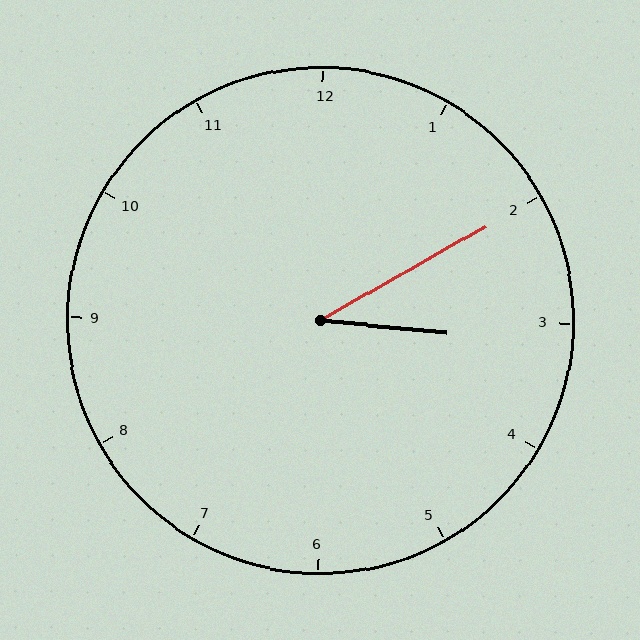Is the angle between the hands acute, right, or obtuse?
It is acute.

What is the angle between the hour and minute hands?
Approximately 35 degrees.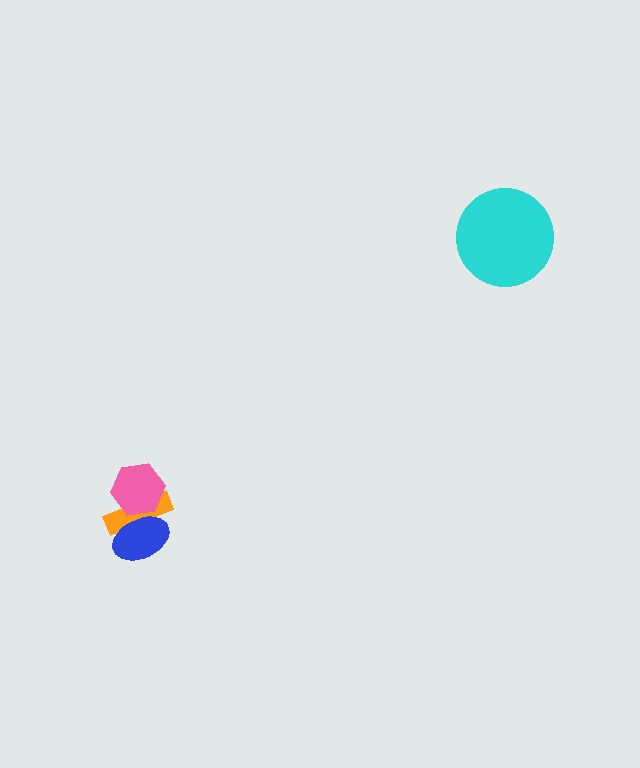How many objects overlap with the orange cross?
2 objects overlap with the orange cross.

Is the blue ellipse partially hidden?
Yes, it is partially covered by another shape.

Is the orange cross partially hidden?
Yes, it is partially covered by another shape.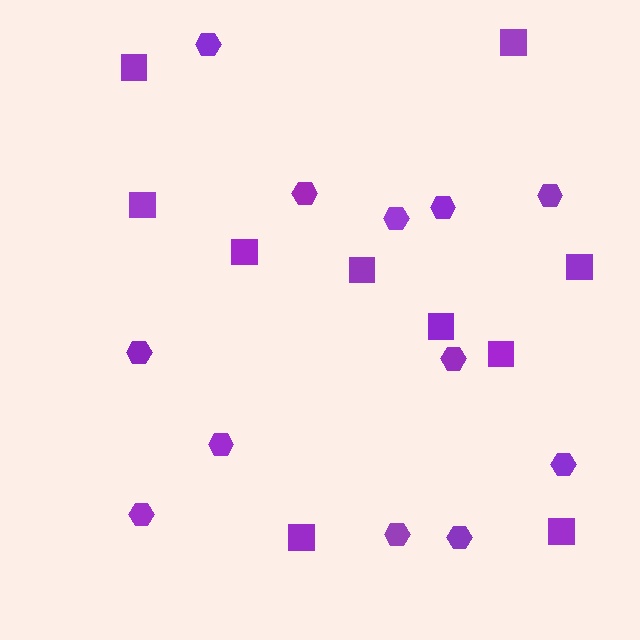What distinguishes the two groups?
There are 2 groups: one group of squares (10) and one group of hexagons (12).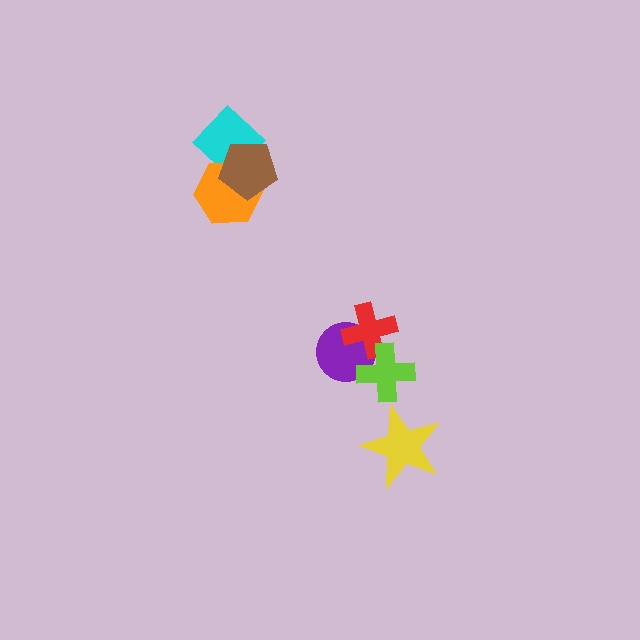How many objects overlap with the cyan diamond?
2 objects overlap with the cyan diamond.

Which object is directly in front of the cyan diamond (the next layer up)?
The orange hexagon is directly in front of the cyan diamond.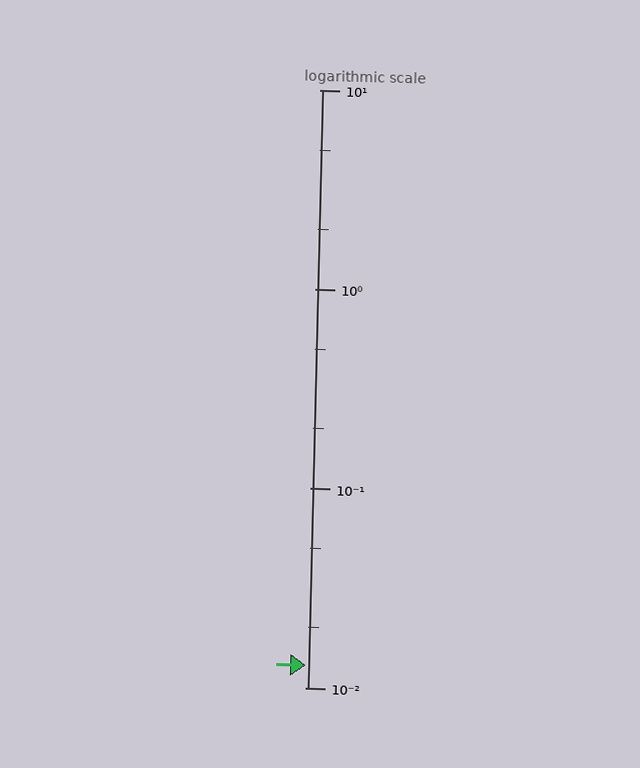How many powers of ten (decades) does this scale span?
The scale spans 3 decades, from 0.01 to 10.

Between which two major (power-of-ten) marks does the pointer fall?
The pointer is between 0.01 and 0.1.